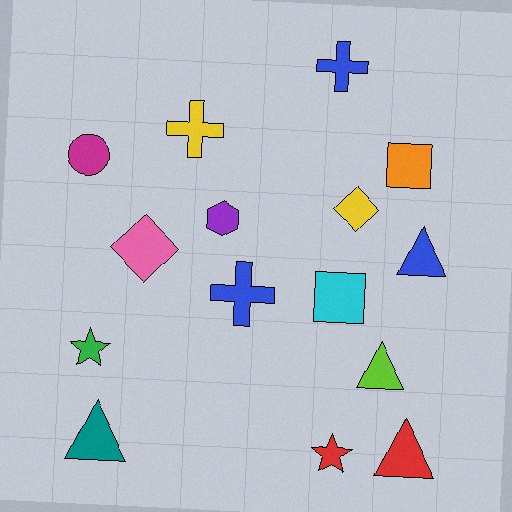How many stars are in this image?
There are 2 stars.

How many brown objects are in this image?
There are no brown objects.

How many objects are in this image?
There are 15 objects.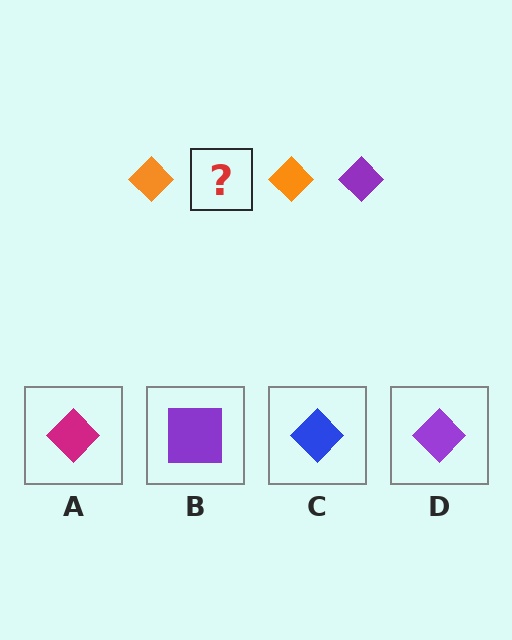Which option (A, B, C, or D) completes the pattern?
D.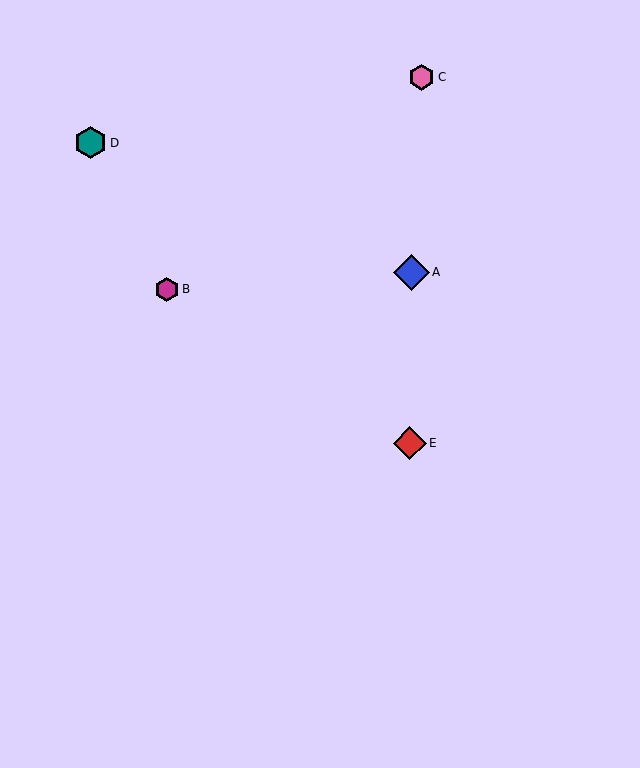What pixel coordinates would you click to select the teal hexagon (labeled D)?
Click at (91, 143) to select the teal hexagon D.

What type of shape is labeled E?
Shape E is a red diamond.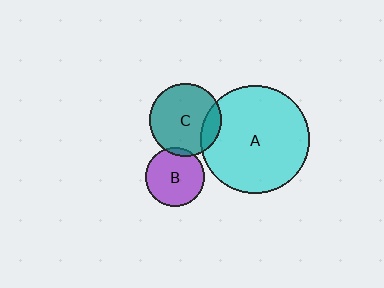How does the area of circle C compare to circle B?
Approximately 1.5 times.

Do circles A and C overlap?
Yes.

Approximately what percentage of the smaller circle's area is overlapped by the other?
Approximately 15%.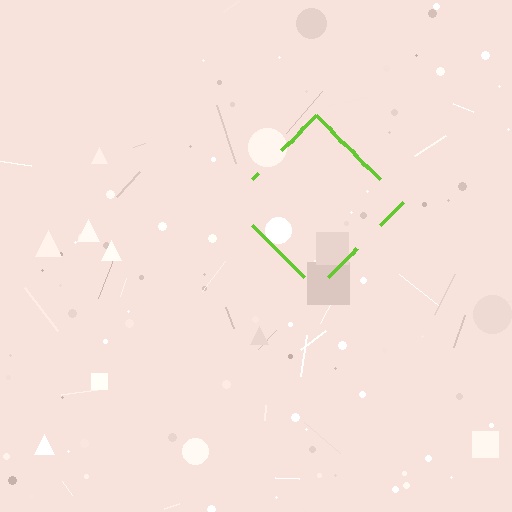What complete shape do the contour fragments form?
The contour fragments form a diamond.